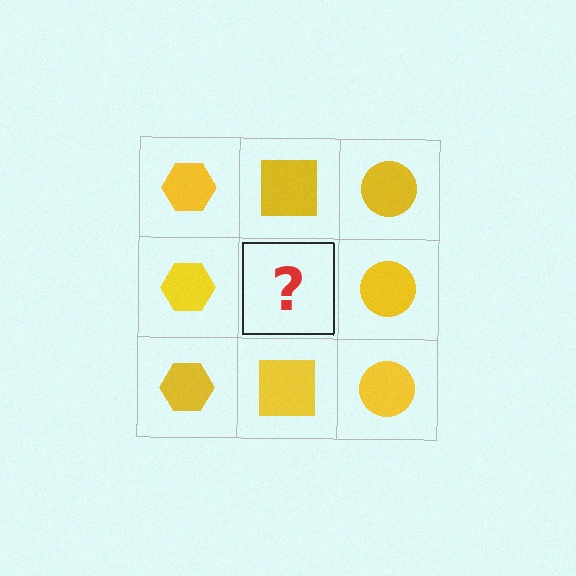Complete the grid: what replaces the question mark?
The question mark should be replaced with a yellow square.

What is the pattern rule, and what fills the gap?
The rule is that each column has a consistent shape. The gap should be filled with a yellow square.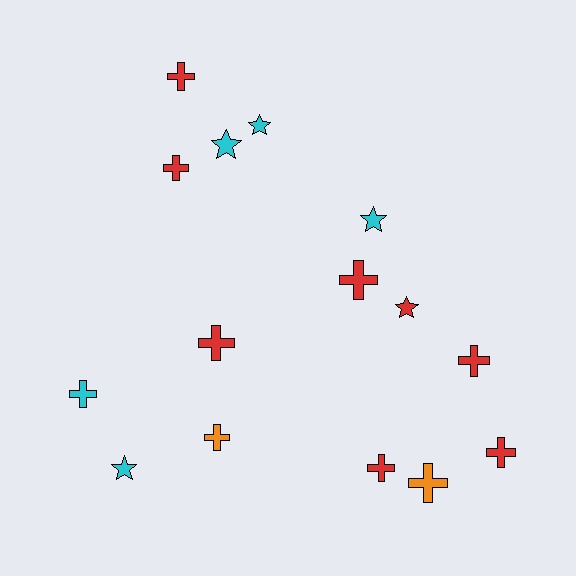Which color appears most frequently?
Red, with 8 objects.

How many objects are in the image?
There are 15 objects.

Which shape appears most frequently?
Cross, with 10 objects.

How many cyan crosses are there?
There is 1 cyan cross.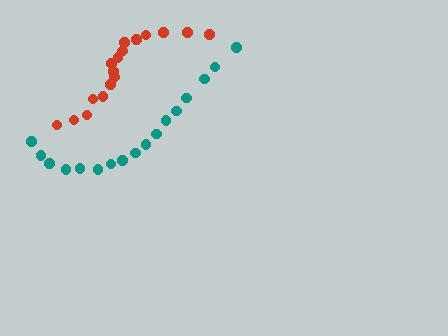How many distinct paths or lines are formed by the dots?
There are 2 distinct paths.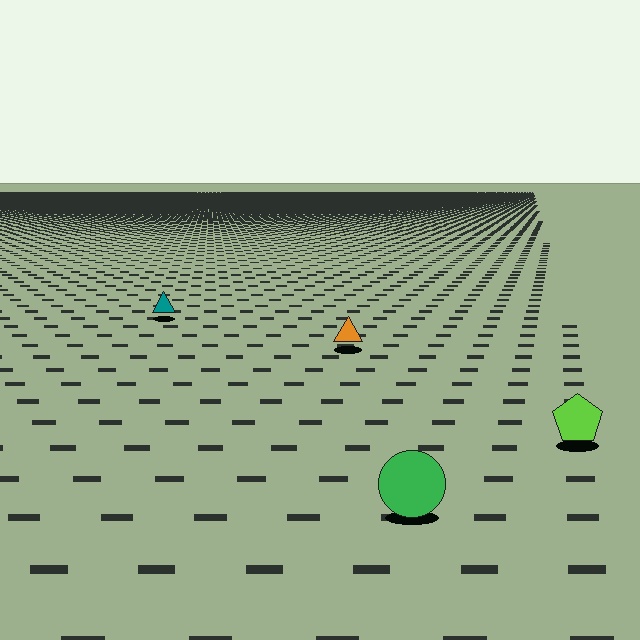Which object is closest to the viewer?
The green circle is closest. The texture marks near it are larger and more spread out.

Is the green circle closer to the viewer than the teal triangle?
Yes. The green circle is closer — you can tell from the texture gradient: the ground texture is coarser near it.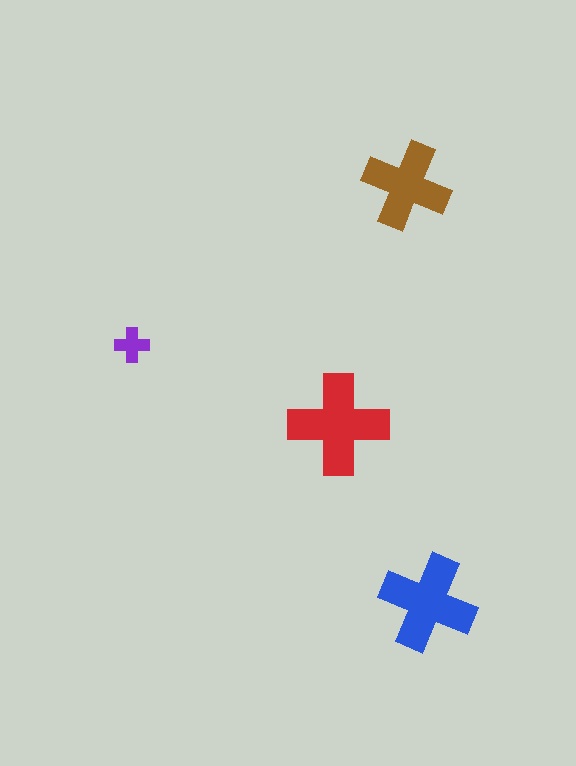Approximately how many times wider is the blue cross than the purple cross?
About 2.5 times wider.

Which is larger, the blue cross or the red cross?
The red one.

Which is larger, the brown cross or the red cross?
The red one.